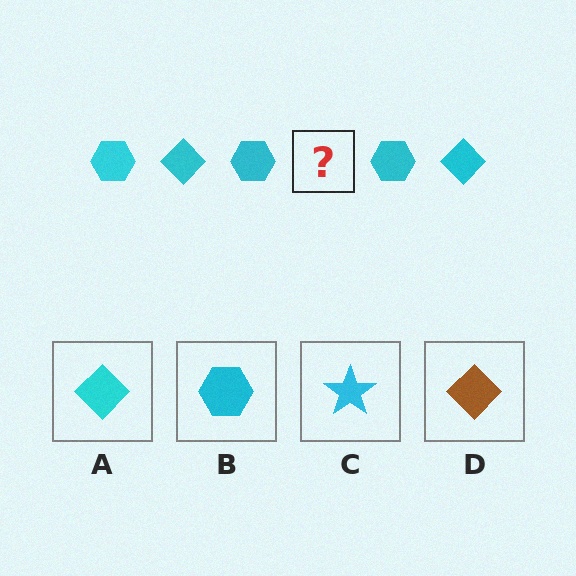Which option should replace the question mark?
Option A.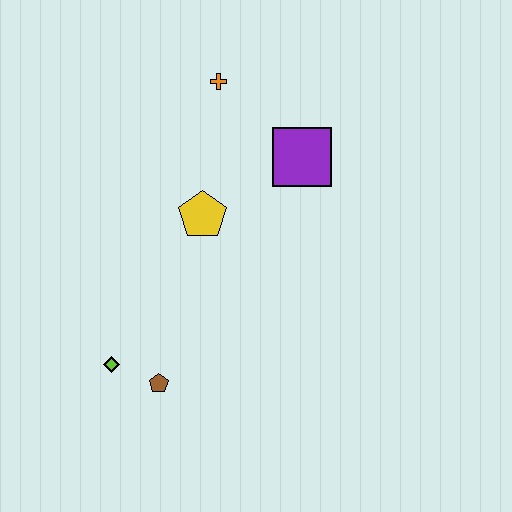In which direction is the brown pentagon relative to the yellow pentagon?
The brown pentagon is below the yellow pentagon.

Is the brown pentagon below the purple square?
Yes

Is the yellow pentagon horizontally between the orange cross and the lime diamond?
Yes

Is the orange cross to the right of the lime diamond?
Yes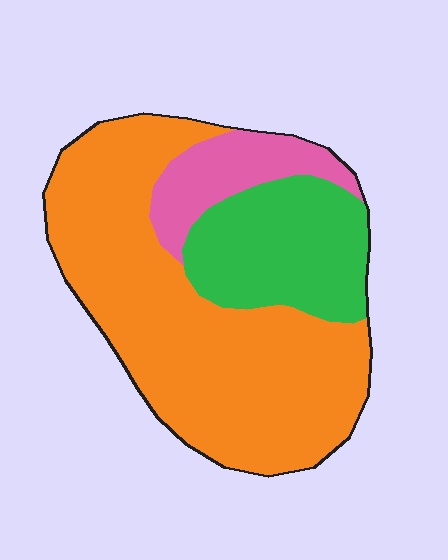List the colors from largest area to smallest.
From largest to smallest: orange, green, pink.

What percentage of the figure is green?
Green takes up about one quarter (1/4) of the figure.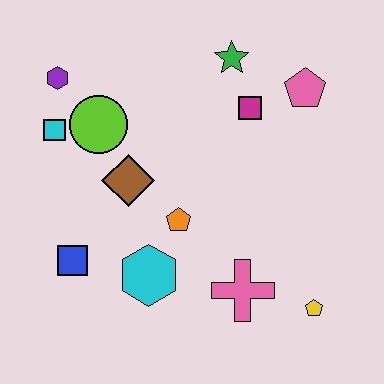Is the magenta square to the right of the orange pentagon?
Yes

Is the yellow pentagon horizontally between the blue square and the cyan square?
No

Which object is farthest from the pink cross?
The purple hexagon is farthest from the pink cross.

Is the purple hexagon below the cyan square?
No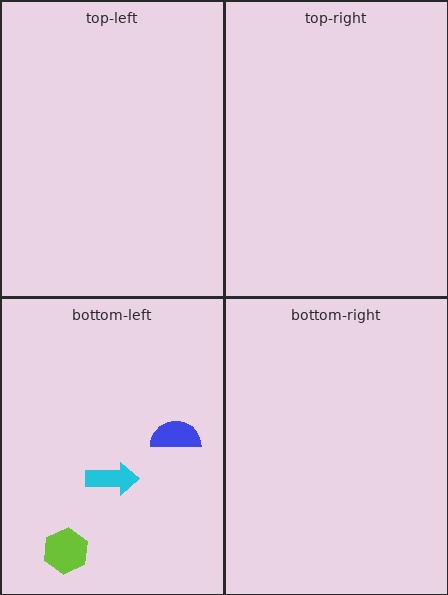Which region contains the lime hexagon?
The bottom-left region.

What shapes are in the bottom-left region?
The lime hexagon, the cyan arrow, the blue semicircle.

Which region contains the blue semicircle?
The bottom-left region.